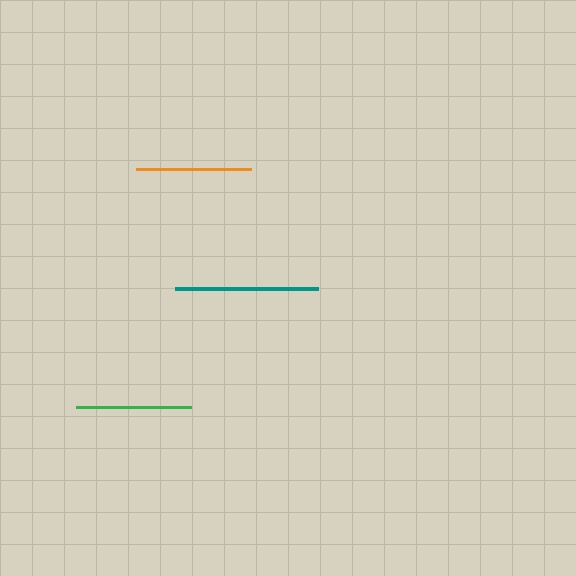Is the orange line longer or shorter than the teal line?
The teal line is longer than the orange line.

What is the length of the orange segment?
The orange segment is approximately 116 pixels long.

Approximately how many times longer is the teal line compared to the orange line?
The teal line is approximately 1.2 times the length of the orange line.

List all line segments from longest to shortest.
From longest to shortest: teal, orange, green.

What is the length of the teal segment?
The teal segment is approximately 144 pixels long.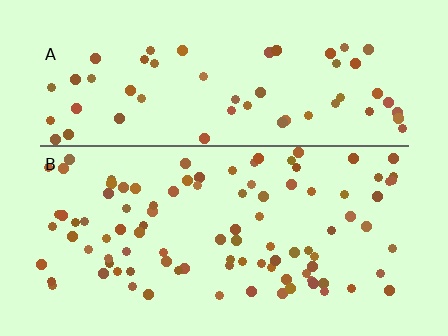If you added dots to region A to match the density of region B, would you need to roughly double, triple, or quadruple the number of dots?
Approximately double.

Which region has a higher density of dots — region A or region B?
B (the bottom).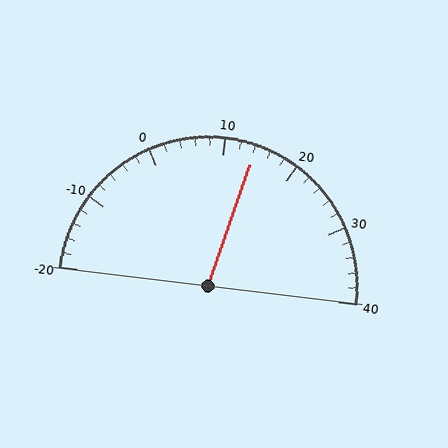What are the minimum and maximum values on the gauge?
The gauge ranges from -20 to 40.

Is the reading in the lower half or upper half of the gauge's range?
The reading is in the upper half of the range (-20 to 40).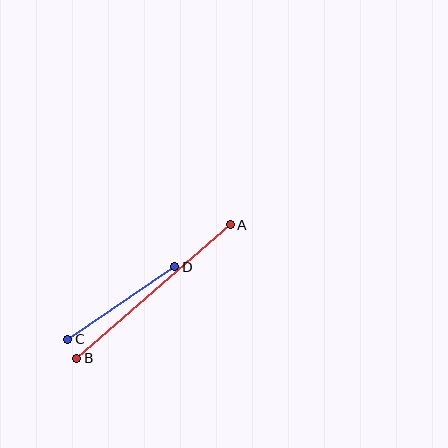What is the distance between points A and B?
The distance is approximately 204 pixels.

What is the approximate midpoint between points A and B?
The midpoint is at approximately (154, 292) pixels.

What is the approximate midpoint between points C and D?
The midpoint is at approximately (121, 303) pixels.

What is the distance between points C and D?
The distance is approximately 129 pixels.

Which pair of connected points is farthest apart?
Points A and B are farthest apart.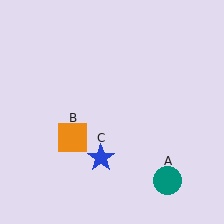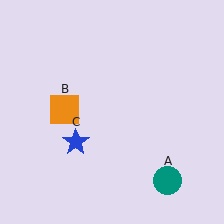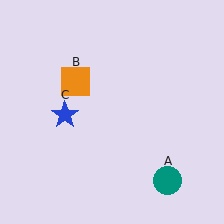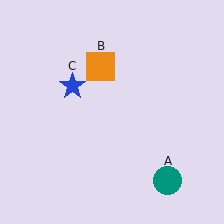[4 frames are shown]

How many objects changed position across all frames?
2 objects changed position: orange square (object B), blue star (object C).